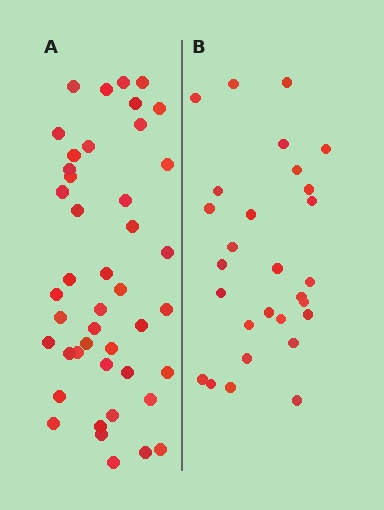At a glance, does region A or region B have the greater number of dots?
Region A (the left region) has more dots.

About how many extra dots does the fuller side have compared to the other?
Region A has approximately 15 more dots than region B.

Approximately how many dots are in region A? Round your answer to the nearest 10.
About 40 dots. (The exact count is 44, which rounds to 40.)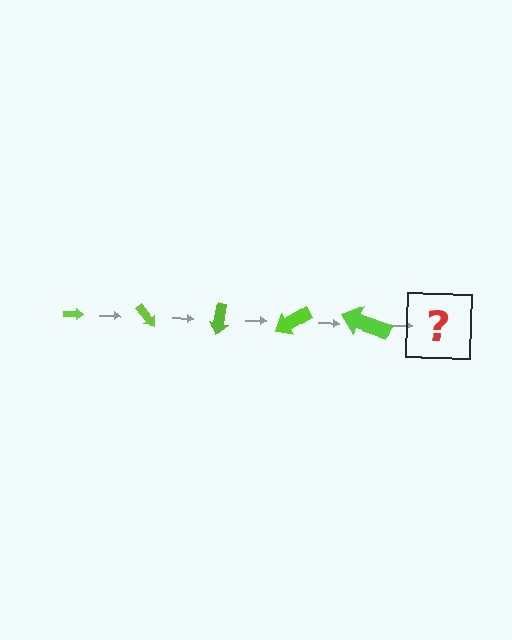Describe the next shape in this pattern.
It should be an arrow, larger than the previous one and rotated 250 degrees from the start.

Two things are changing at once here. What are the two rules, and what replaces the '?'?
The two rules are that the arrow grows larger each step and it rotates 50 degrees each step. The '?' should be an arrow, larger than the previous one and rotated 250 degrees from the start.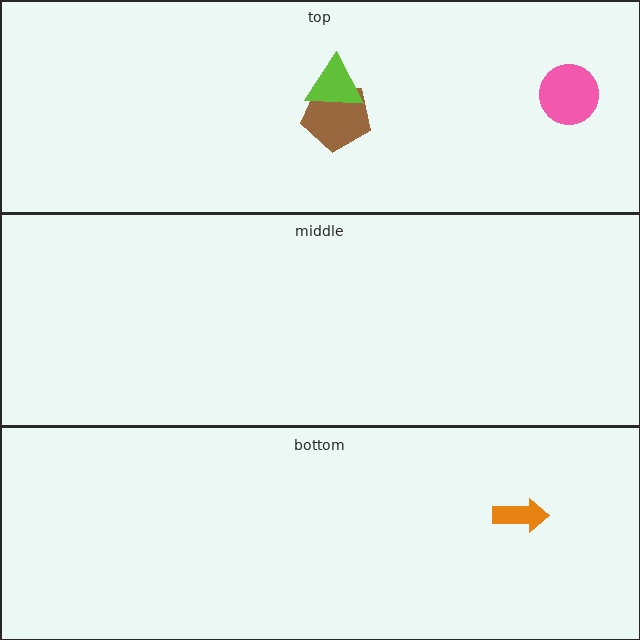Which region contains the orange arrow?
The bottom region.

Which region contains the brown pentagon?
The top region.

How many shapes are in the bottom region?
1.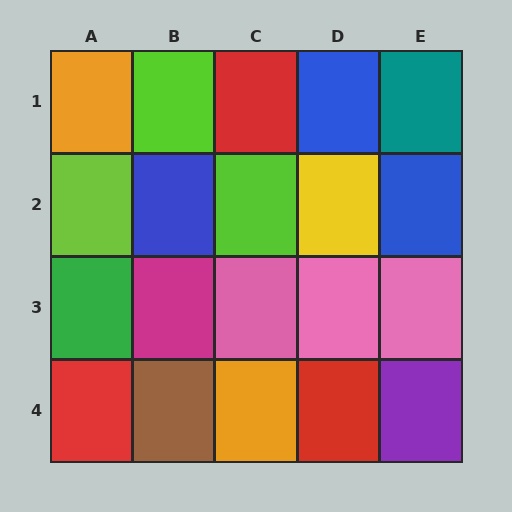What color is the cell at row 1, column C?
Red.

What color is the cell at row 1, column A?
Orange.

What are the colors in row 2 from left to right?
Lime, blue, lime, yellow, blue.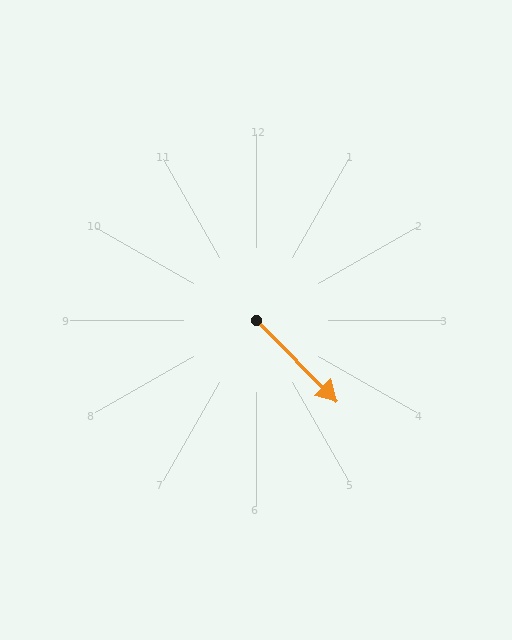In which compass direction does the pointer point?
Southeast.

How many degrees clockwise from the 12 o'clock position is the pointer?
Approximately 135 degrees.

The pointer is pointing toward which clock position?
Roughly 5 o'clock.